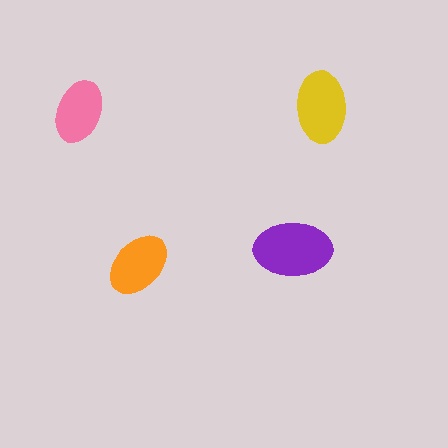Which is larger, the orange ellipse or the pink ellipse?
The orange one.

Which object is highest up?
The yellow ellipse is topmost.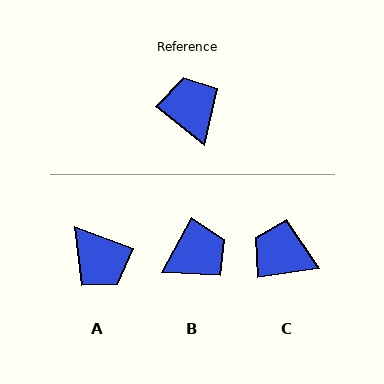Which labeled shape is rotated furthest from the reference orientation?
A, about 161 degrees away.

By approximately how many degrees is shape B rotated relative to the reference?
Approximately 80 degrees clockwise.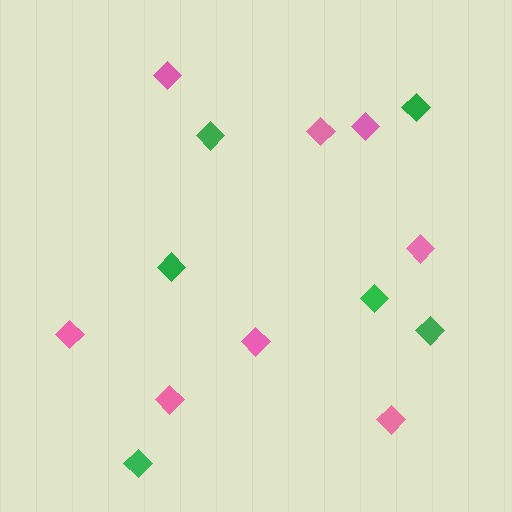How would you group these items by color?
There are 2 groups: one group of pink diamonds (8) and one group of green diamonds (6).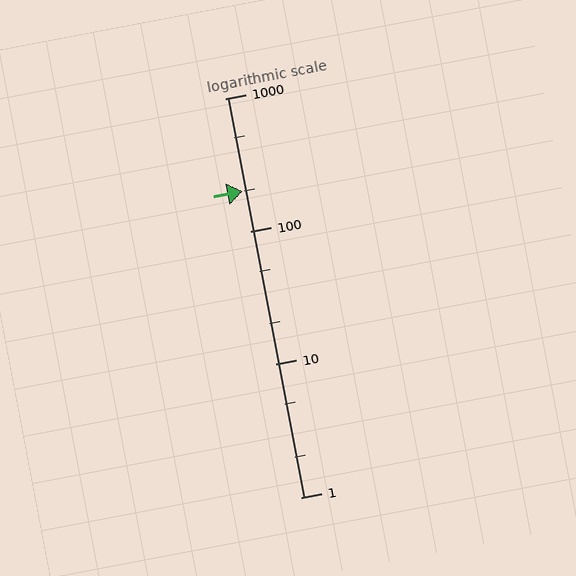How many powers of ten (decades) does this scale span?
The scale spans 3 decades, from 1 to 1000.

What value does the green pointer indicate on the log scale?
The pointer indicates approximately 200.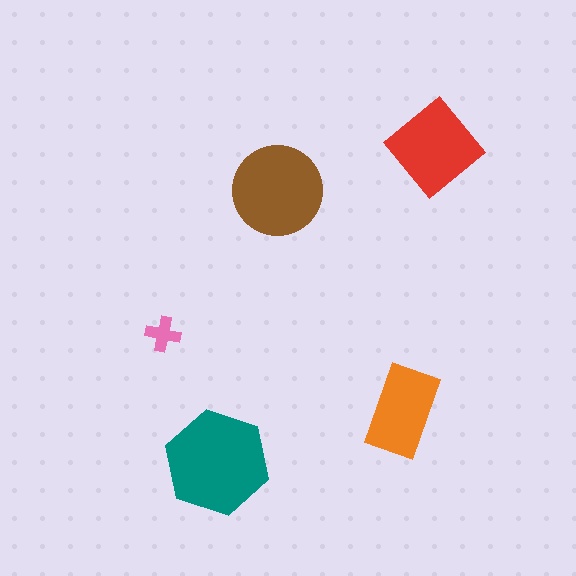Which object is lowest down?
The teal hexagon is bottommost.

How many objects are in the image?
There are 5 objects in the image.